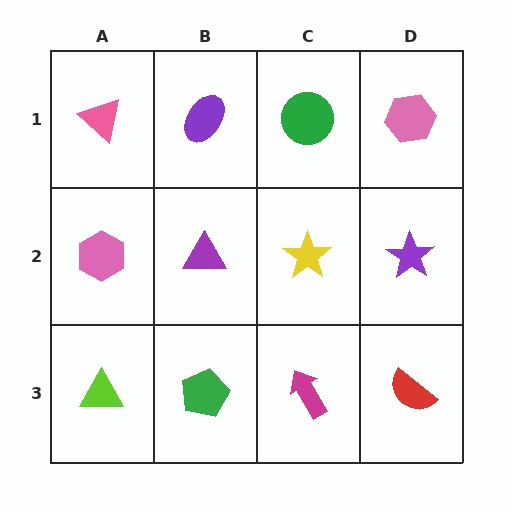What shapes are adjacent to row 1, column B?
A purple triangle (row 2, column B), a pink triangle (row 1, column A), a green circle (row 1, column C).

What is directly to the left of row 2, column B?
A pink hexagon.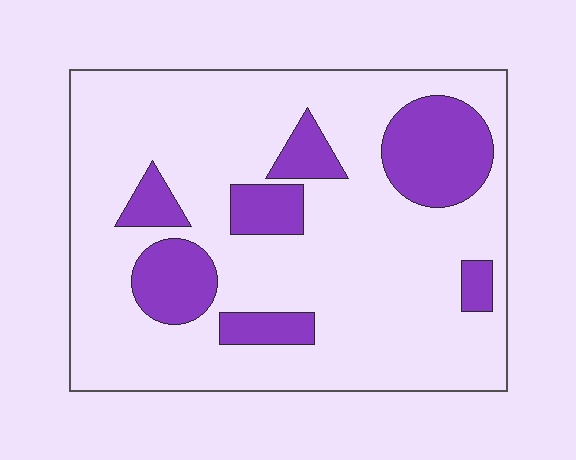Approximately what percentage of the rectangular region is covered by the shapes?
Approximately 20%.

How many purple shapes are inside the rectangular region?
7.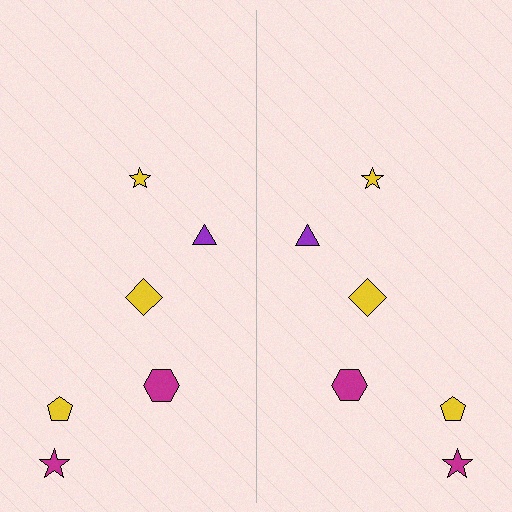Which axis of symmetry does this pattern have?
The pattern has a vertical axis of symmetry running through the center of the image.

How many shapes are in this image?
There are 12 shapes in this image.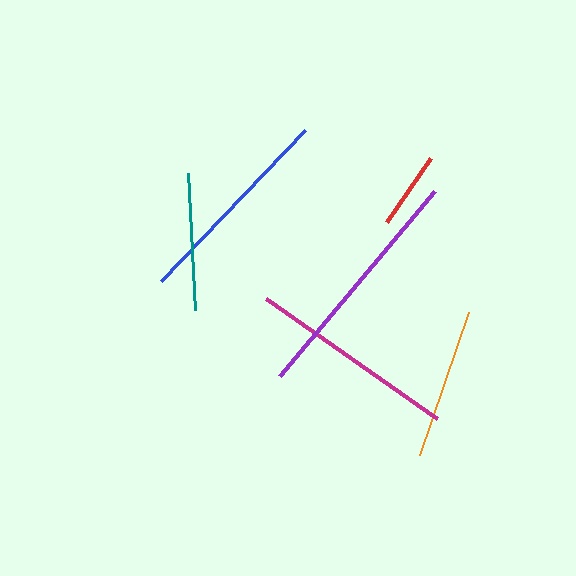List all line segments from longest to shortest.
From longest to shortest: purple, blue, magenta, orange, teal, red.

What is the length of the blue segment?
The blue segment is approximately 209 pixels long.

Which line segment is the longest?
The purple line is the longest at approximately 242 pixels.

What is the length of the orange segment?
The orange segment is approximately 152 pixels long.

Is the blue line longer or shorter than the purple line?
The purple line is longer than the blue line.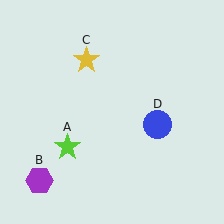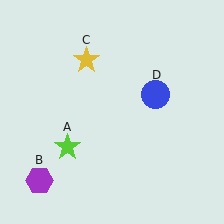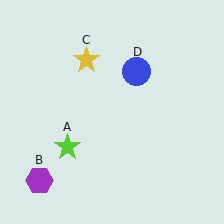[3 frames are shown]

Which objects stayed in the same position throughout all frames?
Lime star (object A) and purple hexagon (object B) and yellow star (object C) remained stationary.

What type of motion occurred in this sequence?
The blue circle (object D) rotated counterclockwise around the center of the scene.